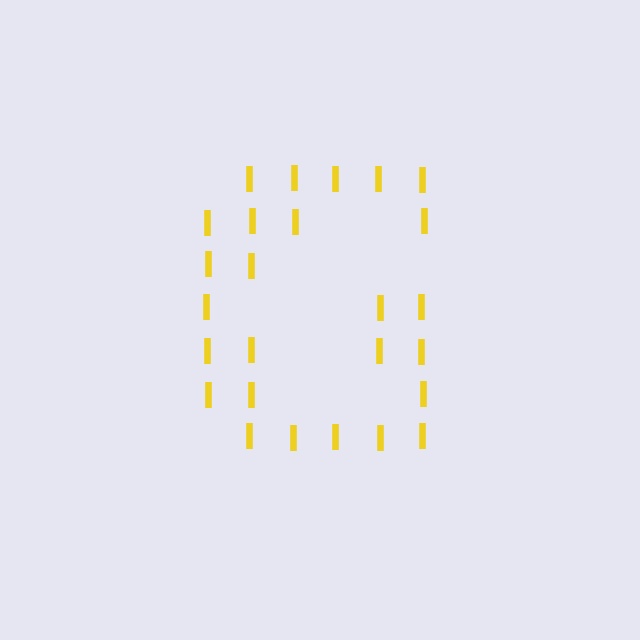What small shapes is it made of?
It is made of small letter I's.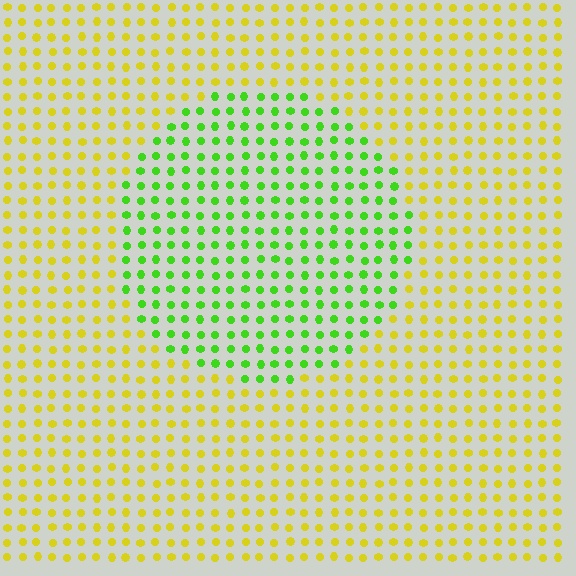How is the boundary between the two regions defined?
The boundary is defined purely by a slight shift in hue (about 51 degrees). Spacing, size, and orientation are identical on both sides.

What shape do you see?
I see a circle.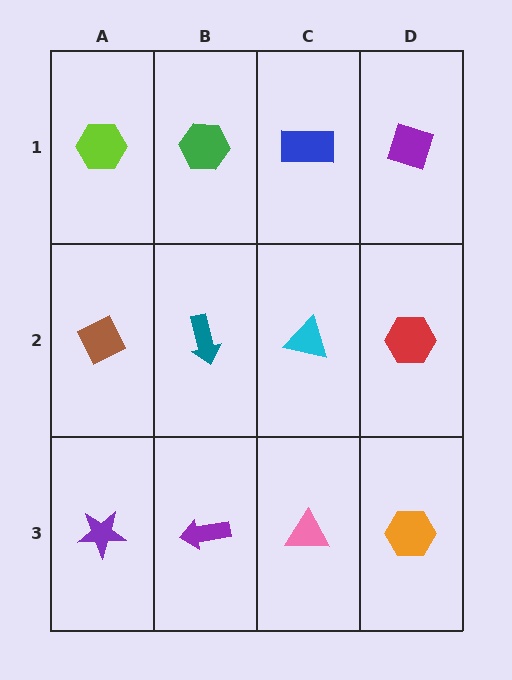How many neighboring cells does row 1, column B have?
3.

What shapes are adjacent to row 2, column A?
A lime hexagon (row 1, column A), a purple star (row 3, column A), a teal arrow (row 2, column B).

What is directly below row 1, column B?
A teal arrow.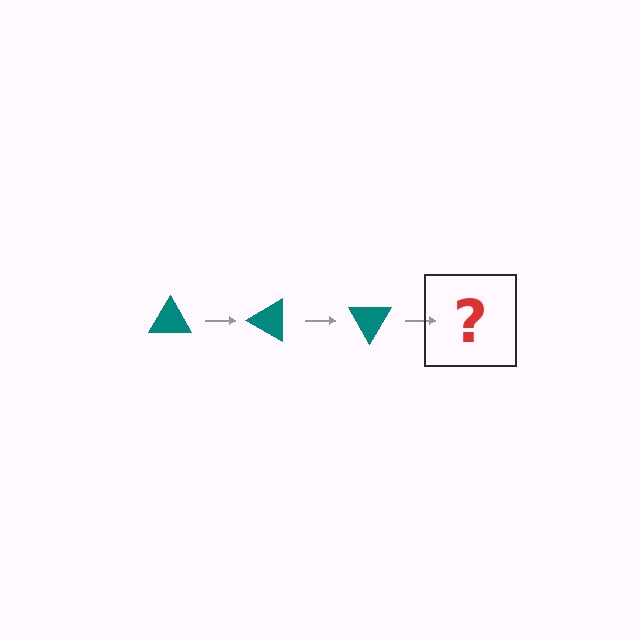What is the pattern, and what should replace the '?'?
The pattern is that the triangle rotates 30 degrees each step. The '?' should be a teal triangle rotated 90 degrees.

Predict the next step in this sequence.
The next step is a teal triangle rotated 90 degrees.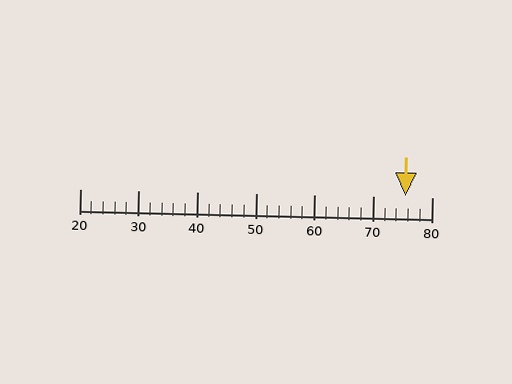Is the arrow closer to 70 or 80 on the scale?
The arrow is closer to 80.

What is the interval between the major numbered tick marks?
The major tick marks are spaced 10 units apart.